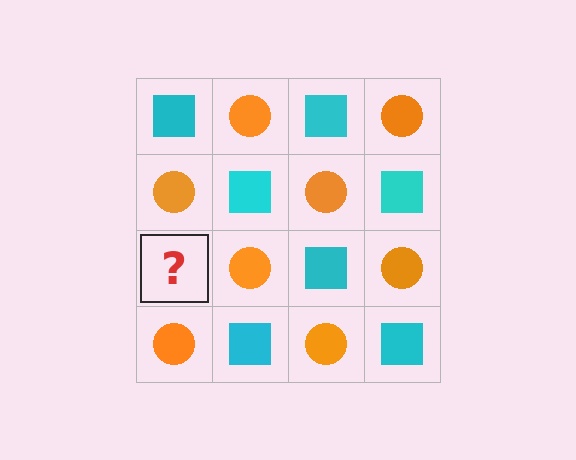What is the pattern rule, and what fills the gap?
The rule is that it alternates cyan square and orange circle in a checkerboard pattern. The gap should be filled with a cyan square.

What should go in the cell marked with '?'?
The missing cell should contain a cyan square.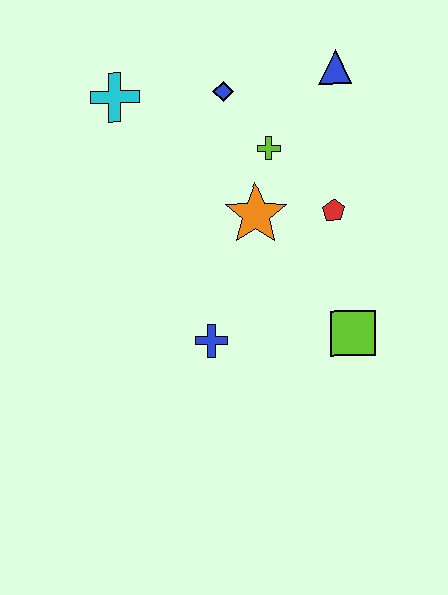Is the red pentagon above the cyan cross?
No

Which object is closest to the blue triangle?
The lime cross is closest to the blue triangle.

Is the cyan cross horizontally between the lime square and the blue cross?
No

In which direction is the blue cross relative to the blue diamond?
The blue cross is below the blue diamond.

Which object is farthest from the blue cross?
The blue triangle is farthest from the blue cross.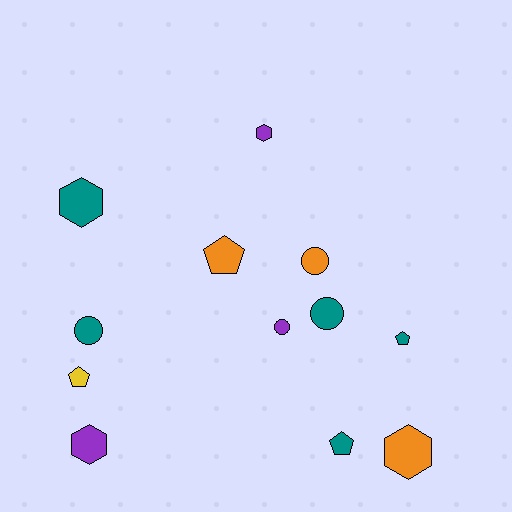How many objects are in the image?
There are 12 objects.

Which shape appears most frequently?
Pentagon, with 4 objects.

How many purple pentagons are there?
There are no purple pentagons.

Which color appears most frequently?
Teal, with 5 objects.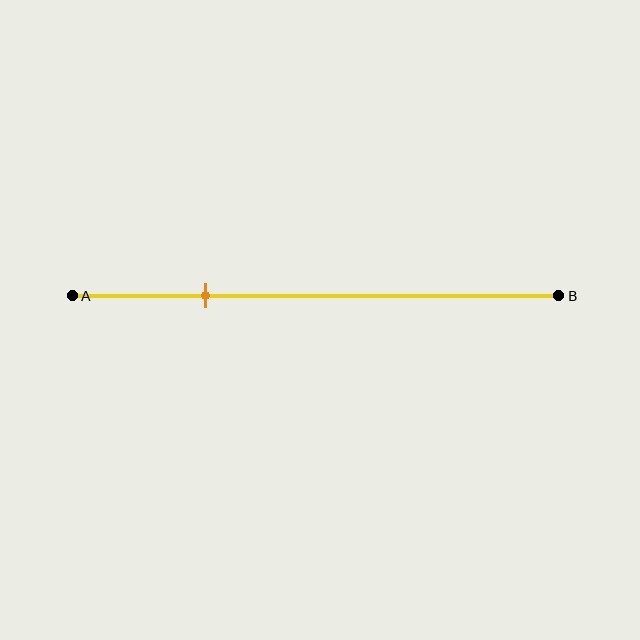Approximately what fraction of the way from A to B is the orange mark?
The orange mark is approximately 25% of the way from A to B.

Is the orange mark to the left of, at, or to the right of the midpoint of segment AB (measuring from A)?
The orange mark is to the left of the midpoint of segment AB.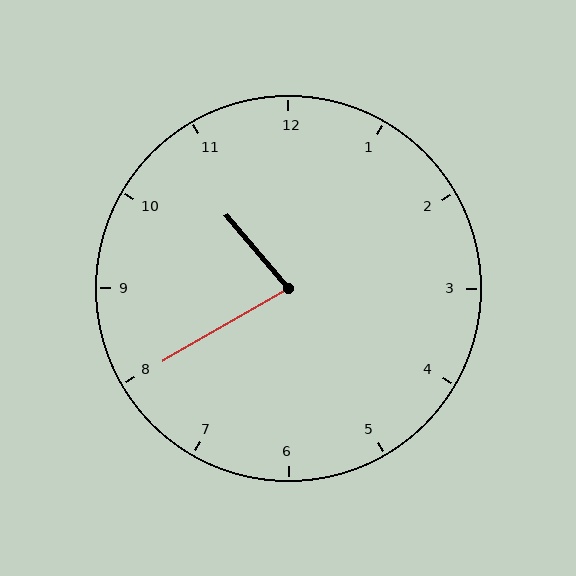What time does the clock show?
10:40.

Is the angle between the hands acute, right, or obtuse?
It is acute.